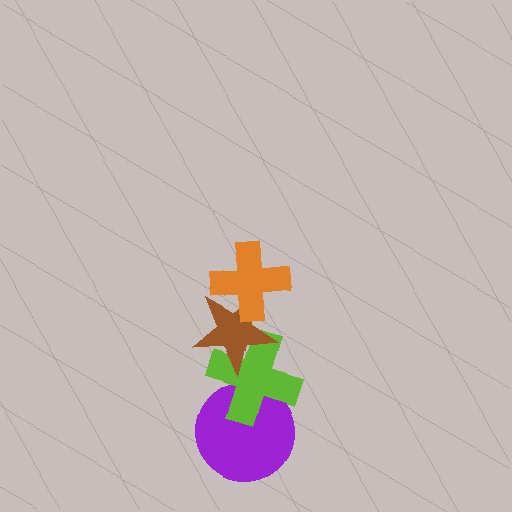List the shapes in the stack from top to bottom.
From top to bottom: the orange cross, the brown star, the lime cross, the purple circle.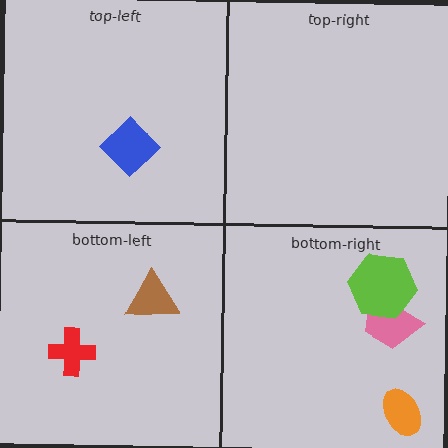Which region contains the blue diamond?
The top-left region.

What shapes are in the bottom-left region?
The brown triangle, the red cross.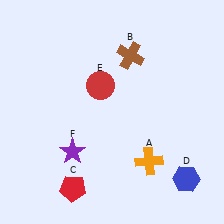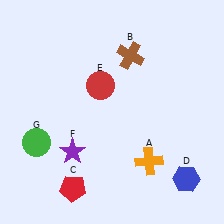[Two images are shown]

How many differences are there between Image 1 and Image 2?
There is 1 difference between the two images.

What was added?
A green circle (G) was added in Image 2.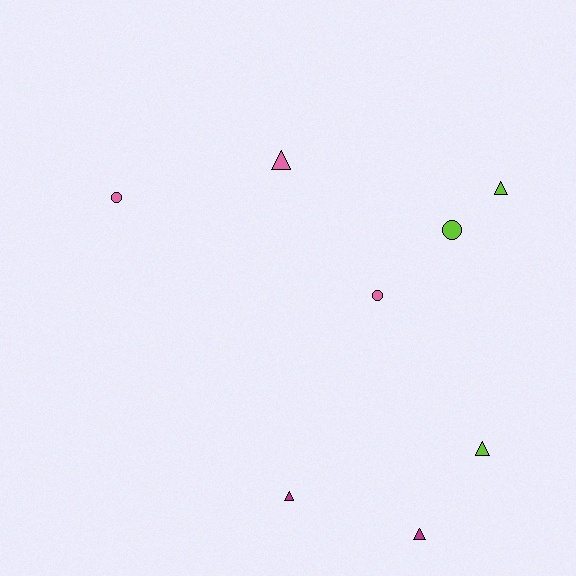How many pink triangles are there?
There is 1 pink triangle.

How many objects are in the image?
There are 8 objects.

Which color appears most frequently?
Lime, with 3 objects.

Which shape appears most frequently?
Triangle, with 5 objects.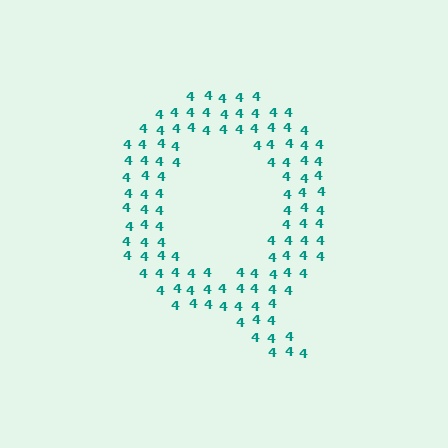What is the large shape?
The large shape is the letter Q.